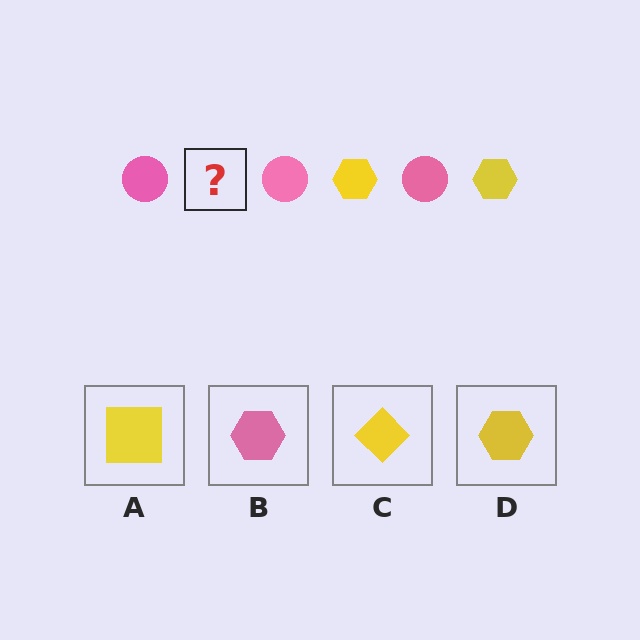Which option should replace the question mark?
Option D.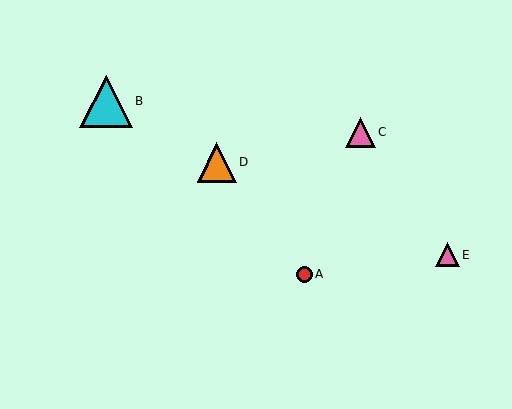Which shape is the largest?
The cyan triangle (labeled B) is the largest.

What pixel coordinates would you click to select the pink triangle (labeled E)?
Click at (447, 255) to select the pink triangle E.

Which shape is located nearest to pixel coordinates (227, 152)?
The orange triangle (labeled D) at (217, 162) is nearest to that location.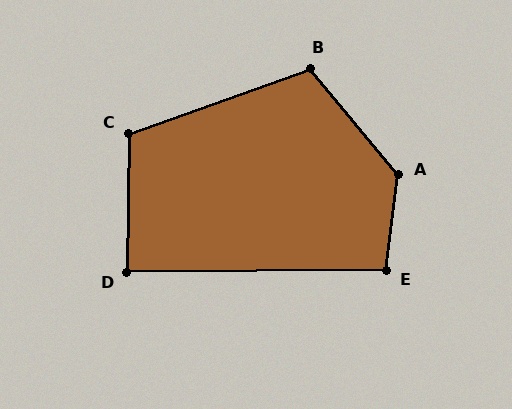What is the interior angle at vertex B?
Approximately 110 degrees (obtuse).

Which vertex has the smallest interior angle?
D, at approximately 89 degrees.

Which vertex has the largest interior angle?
A, at approximately 132 degrees.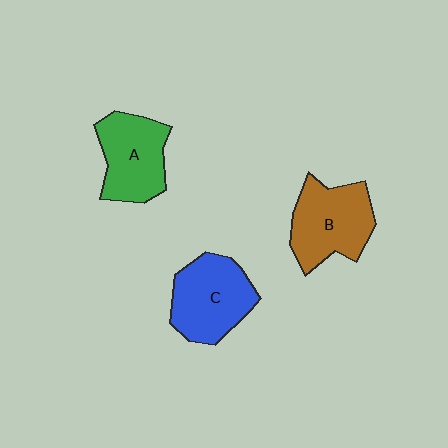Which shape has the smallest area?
Shape A (green).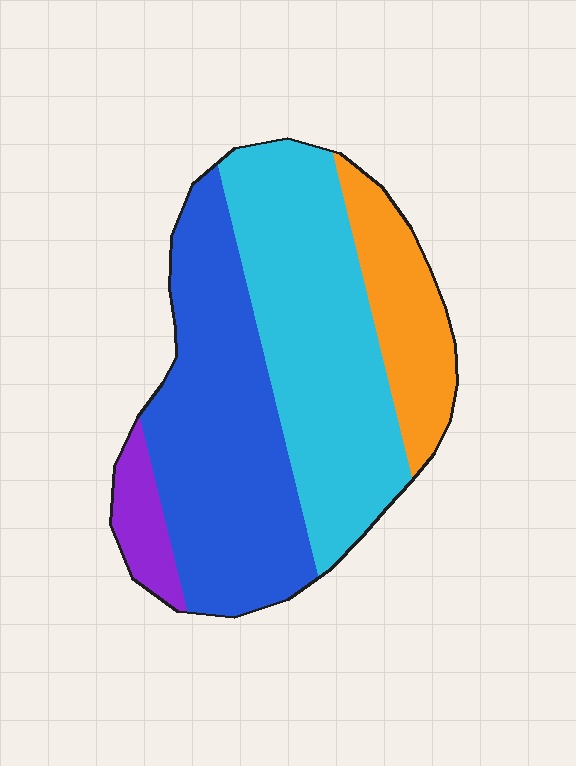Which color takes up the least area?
Purple, at roughly 5%.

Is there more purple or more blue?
Blue.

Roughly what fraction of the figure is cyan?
Cyan covers 39% of the figure.